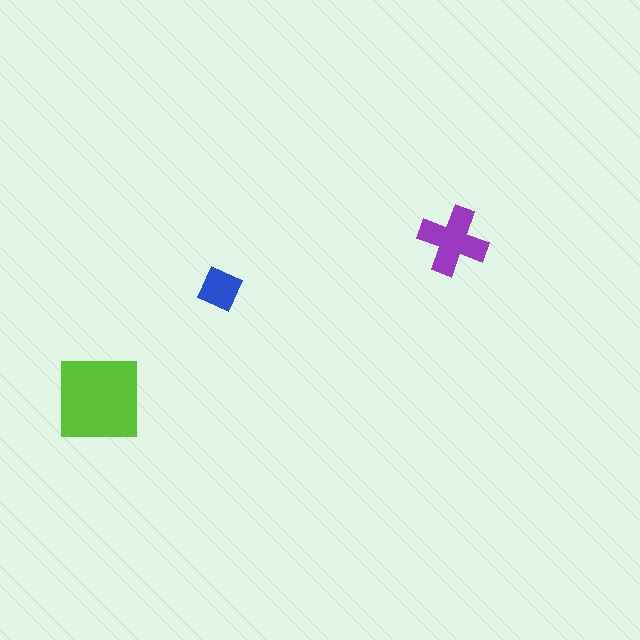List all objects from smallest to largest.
The blue diamond, the purple cross, the lime square.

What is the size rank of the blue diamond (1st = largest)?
3rd.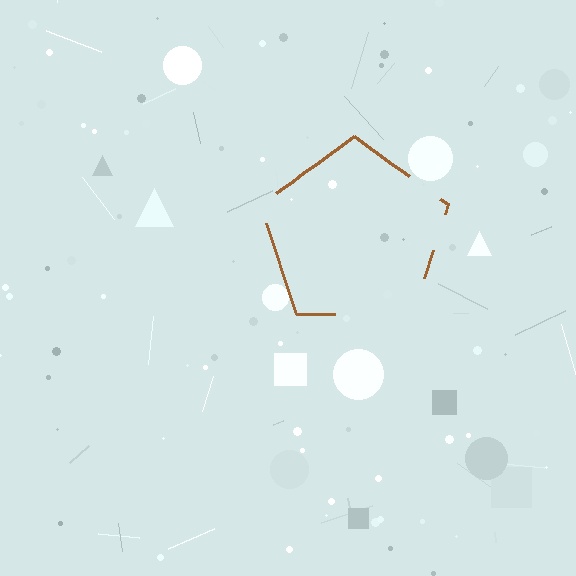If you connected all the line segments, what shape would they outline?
They would outline a pentagon.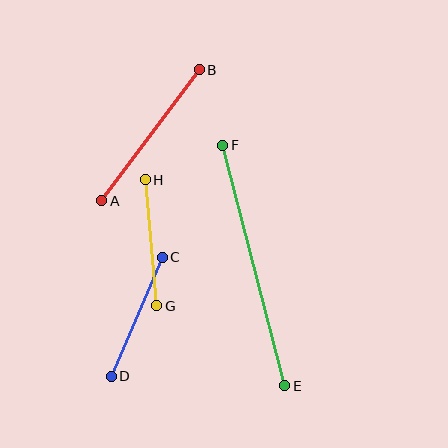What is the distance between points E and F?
The distance is approximately 248 pixels.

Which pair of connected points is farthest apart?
Points E and F are farthest apart.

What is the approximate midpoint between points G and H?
The midpoint is at approximately (151, 243) pixels.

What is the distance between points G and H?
The distance is approximately 127 pixels.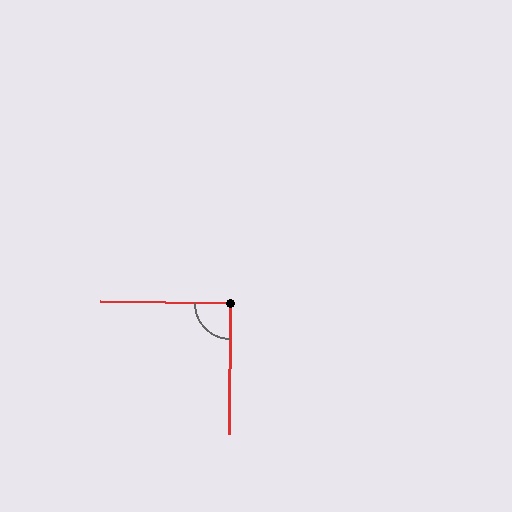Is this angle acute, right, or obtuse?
It is approximately a right angle.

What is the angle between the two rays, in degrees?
Approximately 90 degrees.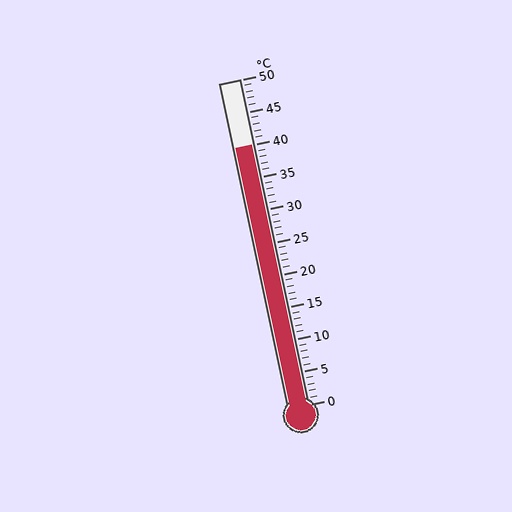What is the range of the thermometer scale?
The thermometer scale ranges from 0°C to 50°C.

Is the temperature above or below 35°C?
The temperature is above 35°C.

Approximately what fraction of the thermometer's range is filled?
The thermometer is filled to approximately 80% of its range.